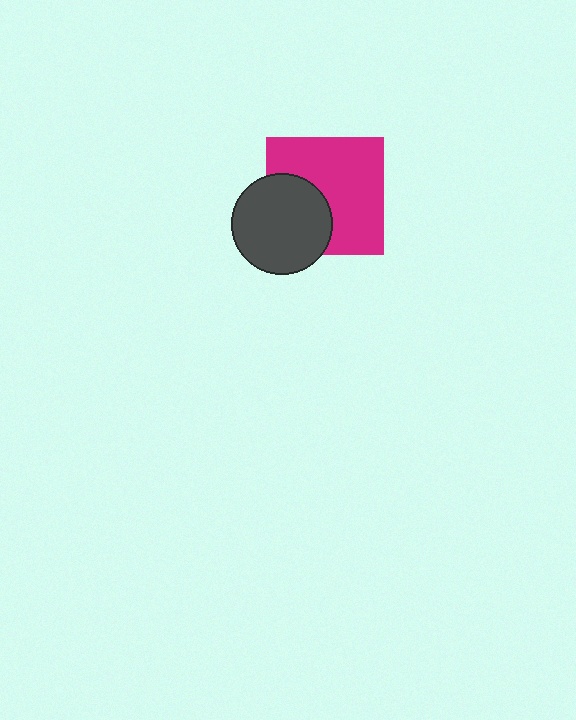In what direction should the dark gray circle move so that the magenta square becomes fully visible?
The dark gray circle should move toward the lower-left. That is the shortest direction to clear the overlap and leave the magenta square fully visible.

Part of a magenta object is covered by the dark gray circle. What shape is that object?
It is a square.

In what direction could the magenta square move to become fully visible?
The magenta square could move toward the upper-right. That would shift it out from behind the dark gray circle entirely.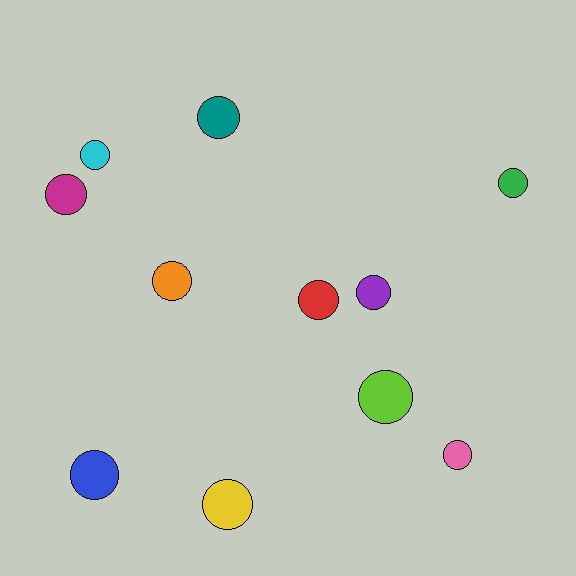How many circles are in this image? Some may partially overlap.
There are 11 circles.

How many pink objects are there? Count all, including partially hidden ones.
There is 1 pink object.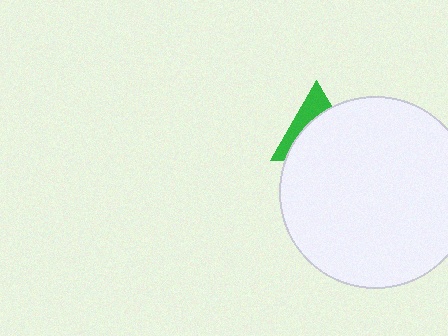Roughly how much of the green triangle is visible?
A small part of it is visible (roughly 34%).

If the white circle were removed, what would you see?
You would see the complete green triangle.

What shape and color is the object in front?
The object in front is a white circle.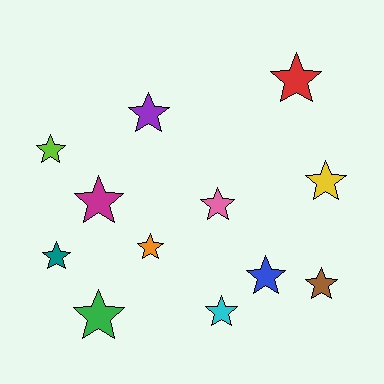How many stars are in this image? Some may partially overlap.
There are 12 stars.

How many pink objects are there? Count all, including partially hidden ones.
There is 1 pink object.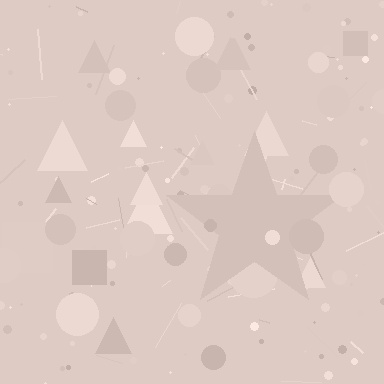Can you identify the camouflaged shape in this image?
The camouflaged shape is a star.